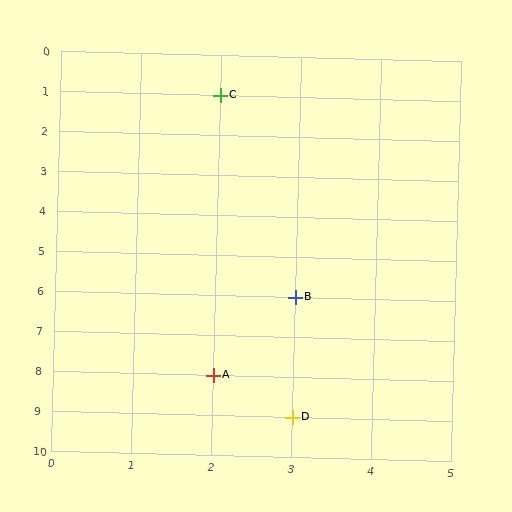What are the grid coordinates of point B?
Point B is at grid coordinates (3, 6).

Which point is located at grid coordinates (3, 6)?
Point B is at (3, 6).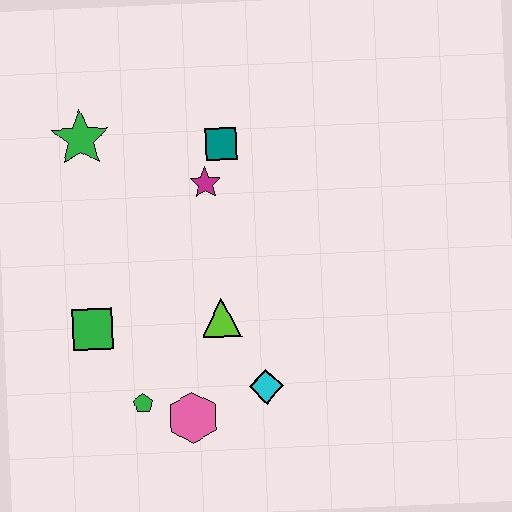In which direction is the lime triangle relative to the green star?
The lime triangle is below the green star.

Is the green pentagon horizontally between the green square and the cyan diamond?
Yes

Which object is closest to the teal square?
The magenta star is closest to the teal square.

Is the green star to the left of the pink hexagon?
Yes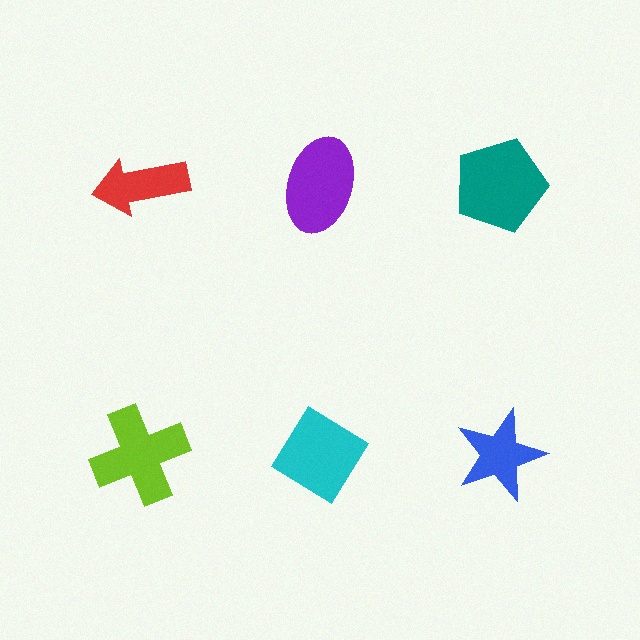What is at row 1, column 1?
A red arrow.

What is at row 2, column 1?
A lime cross.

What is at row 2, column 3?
A blue star.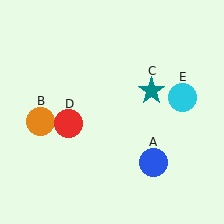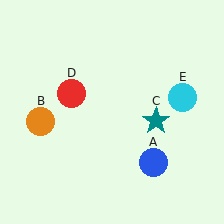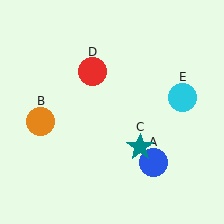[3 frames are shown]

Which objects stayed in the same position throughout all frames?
Blue circle (object A) and orange circle (object B) and cyan circle (object E) remained stationary.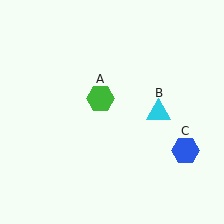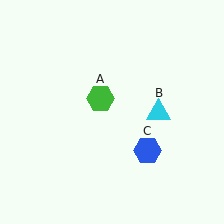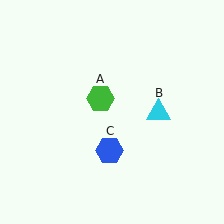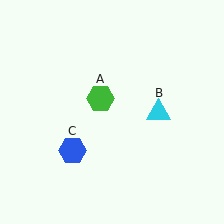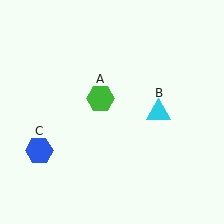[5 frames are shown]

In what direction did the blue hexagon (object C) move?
The blue hexagon (object C) moved left.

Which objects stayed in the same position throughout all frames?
Green hexagon (object A) and cyan triangle (object B) remained stationary.